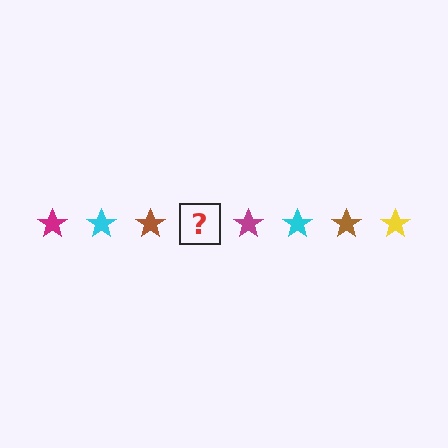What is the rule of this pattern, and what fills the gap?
The rule is that the pattern cycles through magenta, cyan, brown, yellow stars. The gap should be filled with a yellow star.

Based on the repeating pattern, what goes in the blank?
The blank should be a yellow star.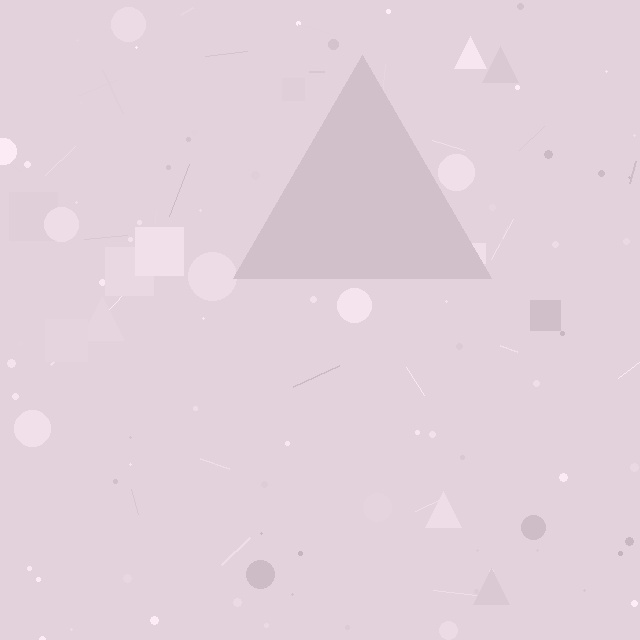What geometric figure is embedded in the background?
A triangle is embedded in the background.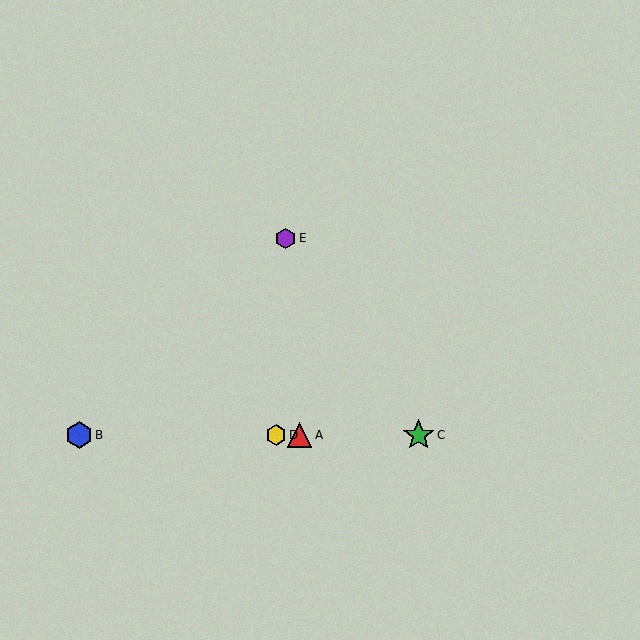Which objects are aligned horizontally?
Objects A, B, C, D are aligned horizontally.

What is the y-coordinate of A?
Object A is at y≈435.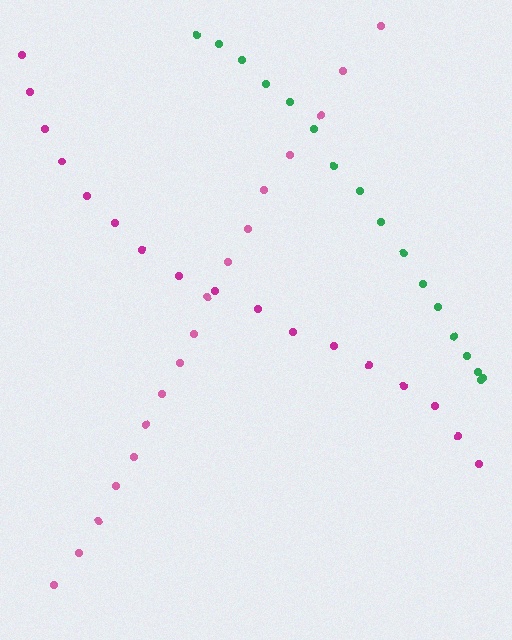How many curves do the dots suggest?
There are 3 distinct paths.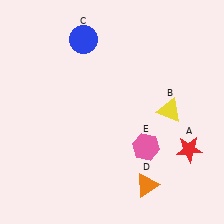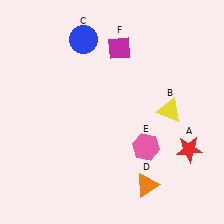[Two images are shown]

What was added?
A magenta diamond (F) was added in Image 2.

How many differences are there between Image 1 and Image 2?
There is 1 difference between the two images.